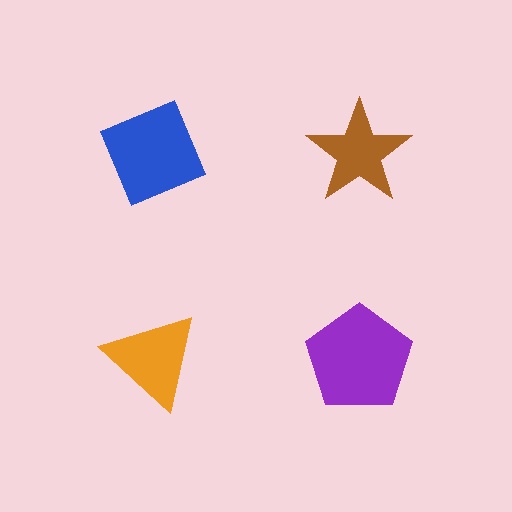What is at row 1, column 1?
A blue diamond.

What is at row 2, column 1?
An orange triangle.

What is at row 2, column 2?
A purple pentagon.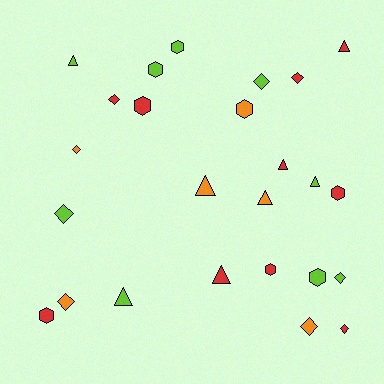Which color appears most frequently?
Red, with 10 objects.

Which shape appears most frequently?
Diamond, with 9 objects.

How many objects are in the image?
There are 25 objects.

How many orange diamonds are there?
There are 3 orange diamonds.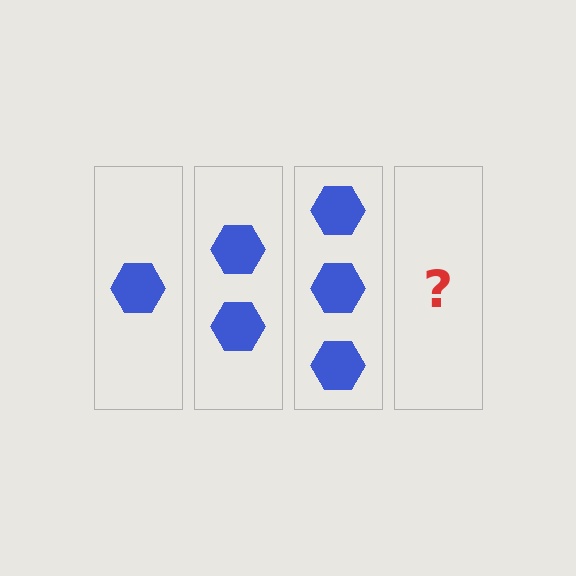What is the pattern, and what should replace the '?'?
The pattern is that each step adds one more hexagon. The '?' should be 4 hexagons.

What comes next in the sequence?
The next element should be 4 hexagons.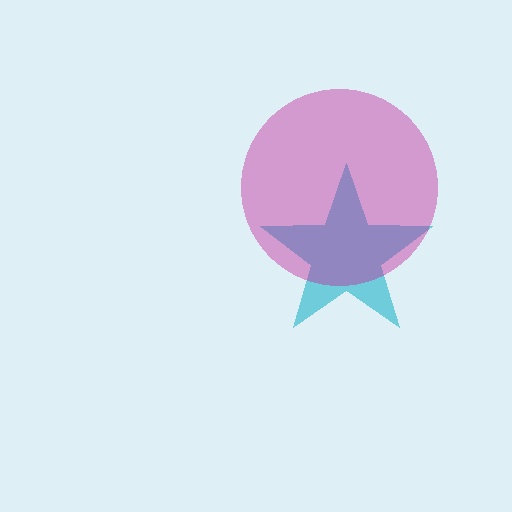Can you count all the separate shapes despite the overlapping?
Yes, there are 2 separate shapes.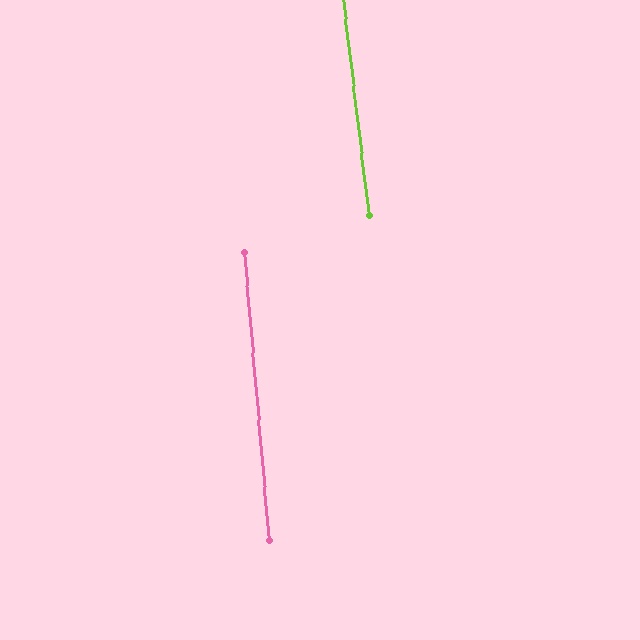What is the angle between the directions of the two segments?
Approximately 2 degrees.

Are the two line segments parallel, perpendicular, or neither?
Parallel — their directions differ by only 1.7°.